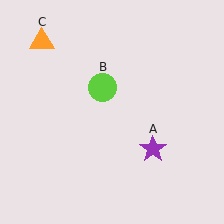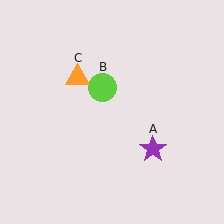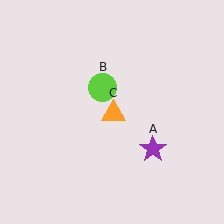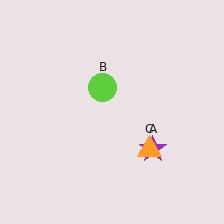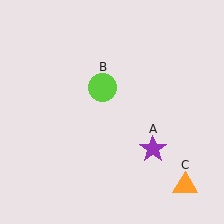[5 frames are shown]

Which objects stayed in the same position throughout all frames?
Purple star (object A) and lime circle (object B) remained stationary.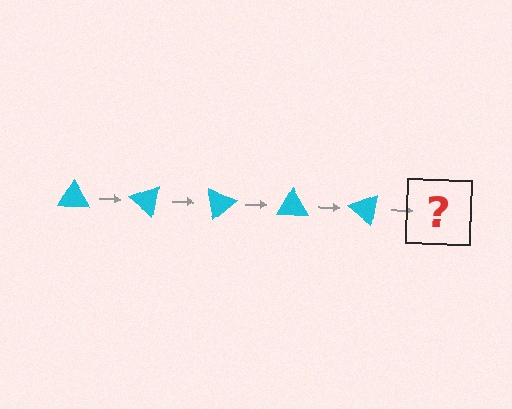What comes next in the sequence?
The next element should be a cyan triangle rotated 200 degrees.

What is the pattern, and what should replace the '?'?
The pattern is that the triangle rotates 40 degrees each step. The '?' should be a cyan triangle rotated 200 degrees.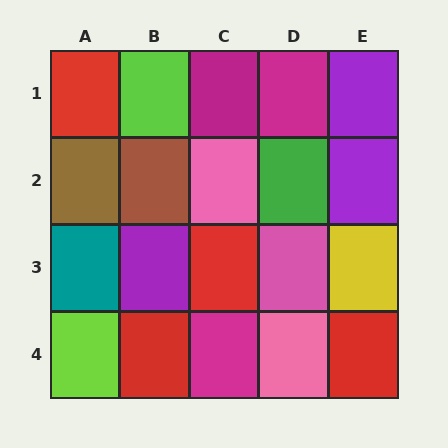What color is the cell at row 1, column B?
Lime.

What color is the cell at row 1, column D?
Magenta.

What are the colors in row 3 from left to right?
Teal, purple, red, pink, yellow.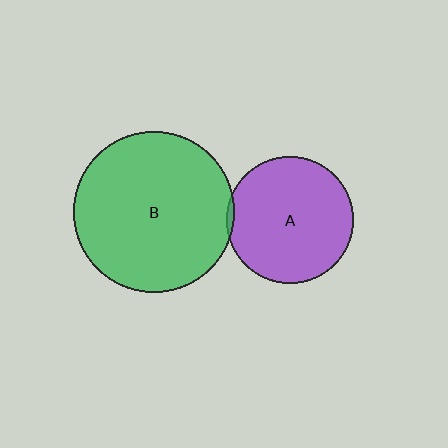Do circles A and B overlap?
Yes.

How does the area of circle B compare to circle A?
Approximately 1.6 times.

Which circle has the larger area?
Circle B (green).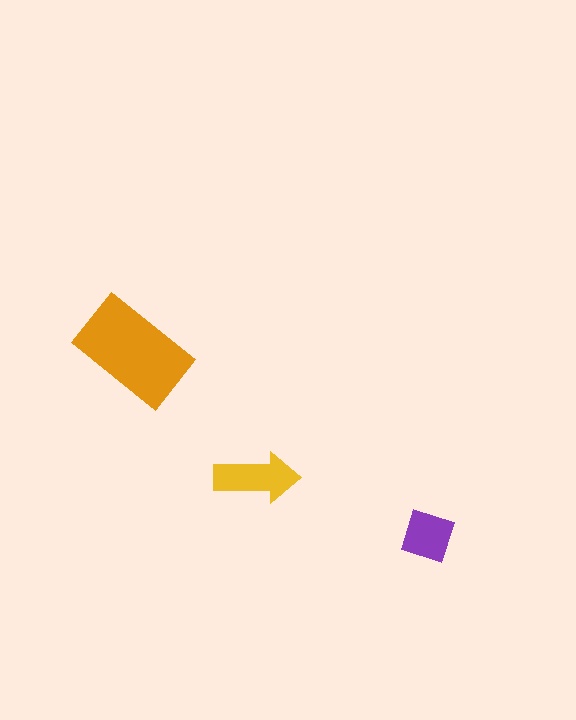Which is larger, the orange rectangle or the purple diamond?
The orange rectangle.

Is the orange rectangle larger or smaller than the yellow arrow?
Larger.